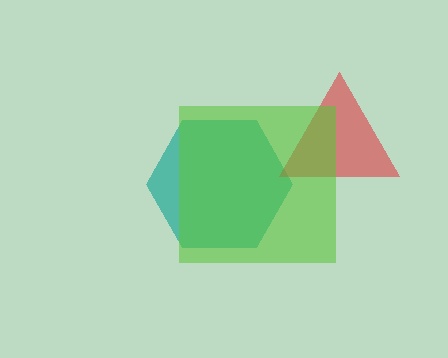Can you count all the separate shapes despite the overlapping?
Yes, there are 3 separate shapes.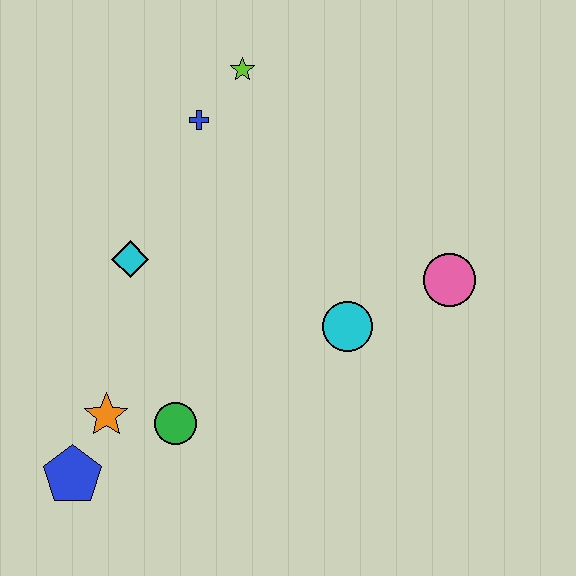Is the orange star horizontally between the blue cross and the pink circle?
No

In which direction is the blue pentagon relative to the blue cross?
The blue pentagon is below the blue cross.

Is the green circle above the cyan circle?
No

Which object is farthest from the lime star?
The blue pentagon is farthest from the lime star.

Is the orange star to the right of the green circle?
No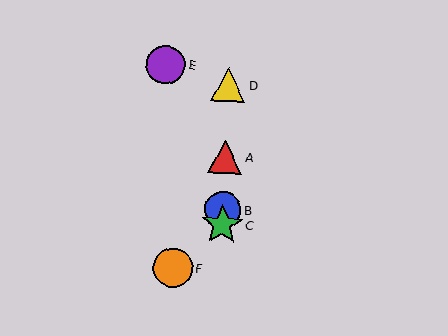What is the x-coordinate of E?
Object E is at x≈166.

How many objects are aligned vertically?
4 objects (A, B, C, D) are aligned vertically.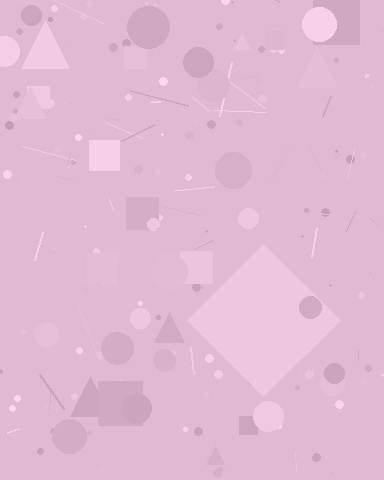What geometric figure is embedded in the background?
A diamond is embedded in the background.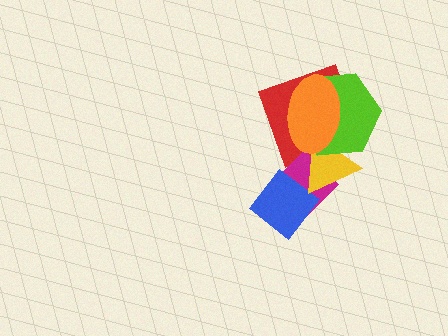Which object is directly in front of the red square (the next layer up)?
The yellow triangle is directly in front of the red square.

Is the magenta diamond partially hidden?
Yes, it is partially covered by another shape.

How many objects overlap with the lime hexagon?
3 objects overlap with the lime hexagon.